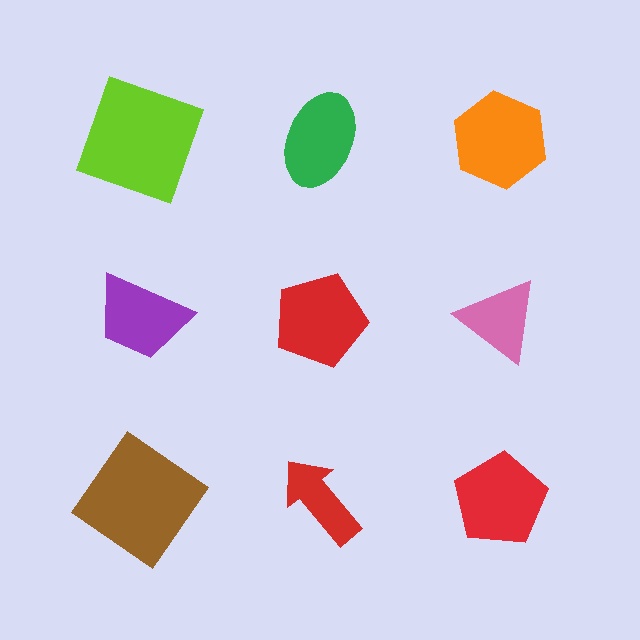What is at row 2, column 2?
A red pentagon.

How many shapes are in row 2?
3 shapes.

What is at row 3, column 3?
A red pentagon.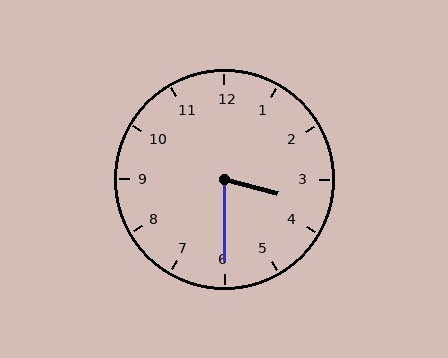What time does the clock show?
3:30.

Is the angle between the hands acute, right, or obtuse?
It is acute.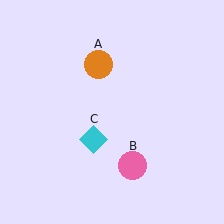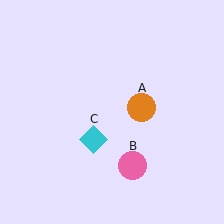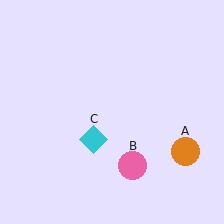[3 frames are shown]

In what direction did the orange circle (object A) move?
The orange circle (object A) moved down and to the right.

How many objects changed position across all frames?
1 object changed position: orange circle (object A).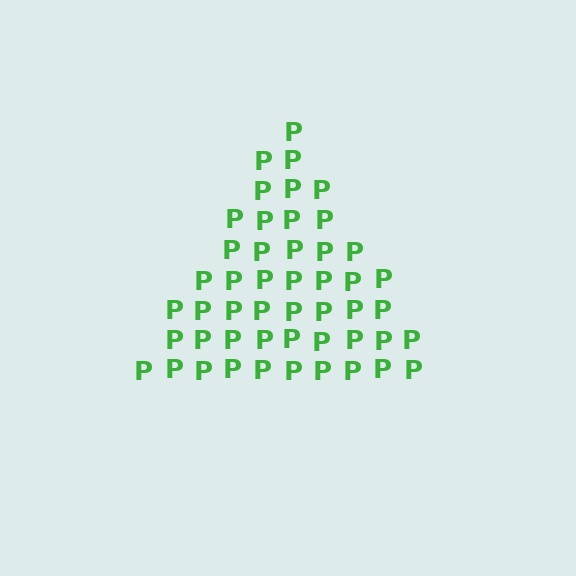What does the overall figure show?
The overall figure shows a triangle.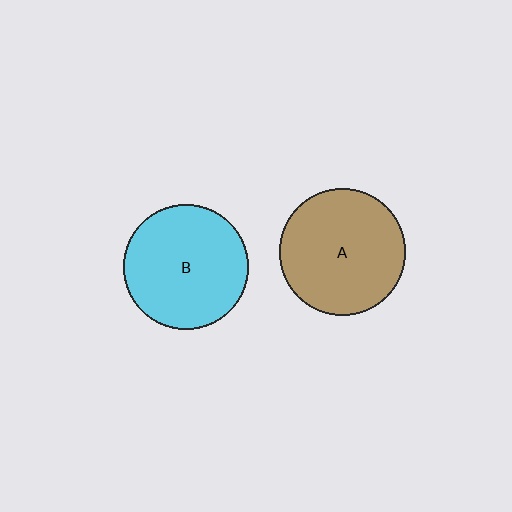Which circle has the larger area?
Circle A (brown).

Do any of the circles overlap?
No, none of the circles overlap.